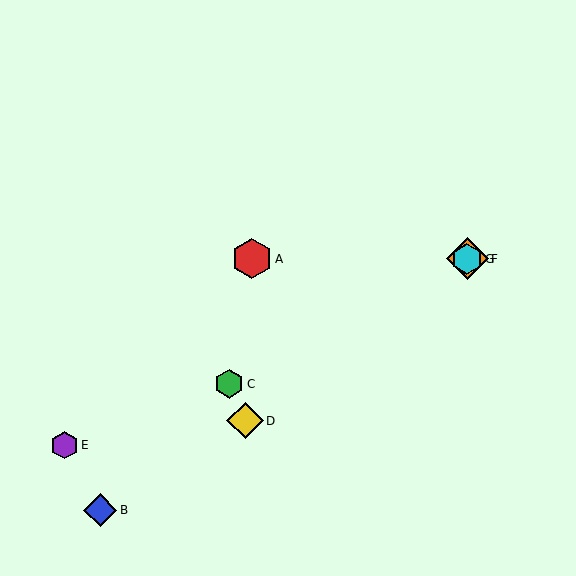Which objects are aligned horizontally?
Objects A, F, G are aligned horizontally.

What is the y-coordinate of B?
Object B is at y≈510.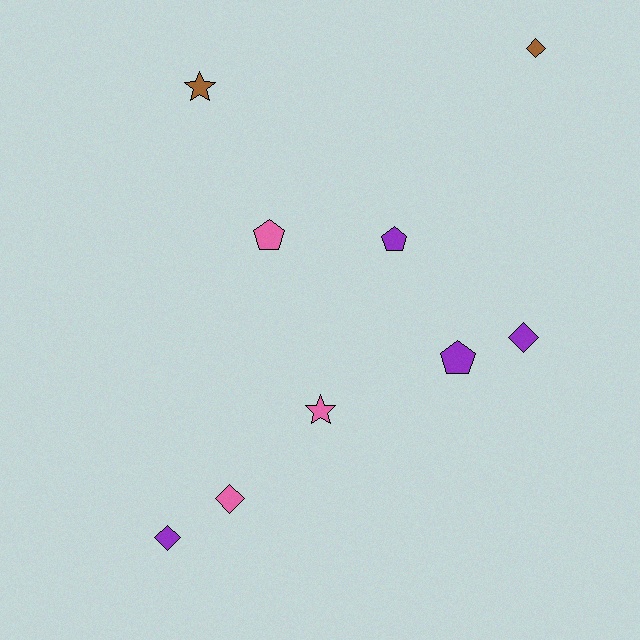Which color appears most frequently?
Purple, with 4 objects.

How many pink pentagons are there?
There is 1 pink pentagon.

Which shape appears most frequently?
Diamond, with 4 objects.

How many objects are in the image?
There are 9 objects.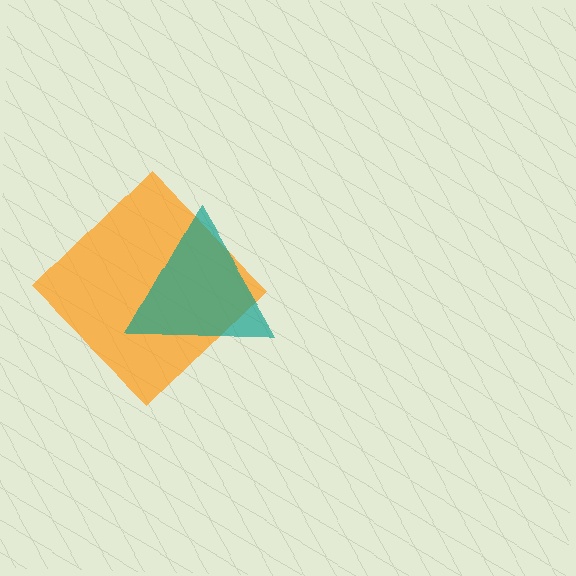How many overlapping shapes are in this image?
There are 2 overlapping shapes in the image.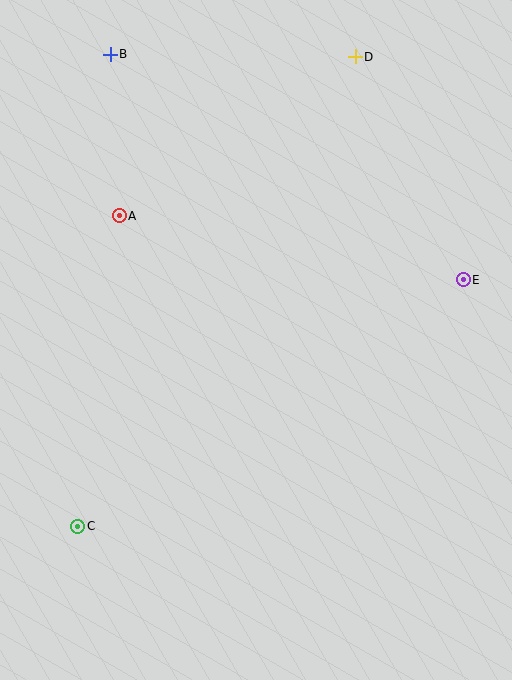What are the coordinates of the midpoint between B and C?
The midpoint between B and C is at (94, 290).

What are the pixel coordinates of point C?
Point C is at (78, 526).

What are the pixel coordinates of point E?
Point E is at (463, 280).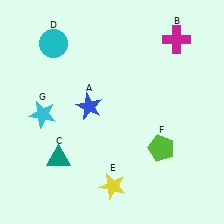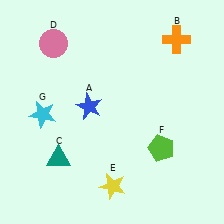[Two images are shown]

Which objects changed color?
B changed from magenta to orange. D changed from cyan to pink.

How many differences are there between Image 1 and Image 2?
There are 2 differences between the two images.